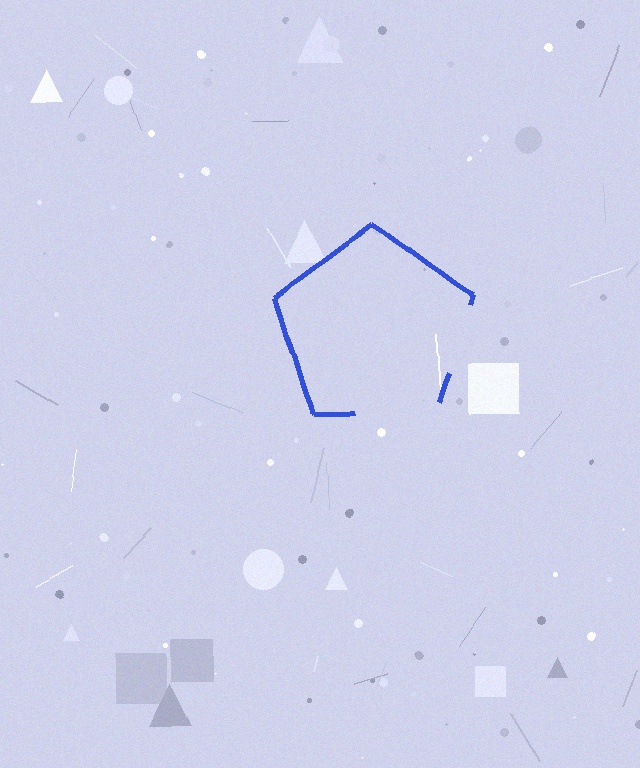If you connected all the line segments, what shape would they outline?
They would outline a pentagon.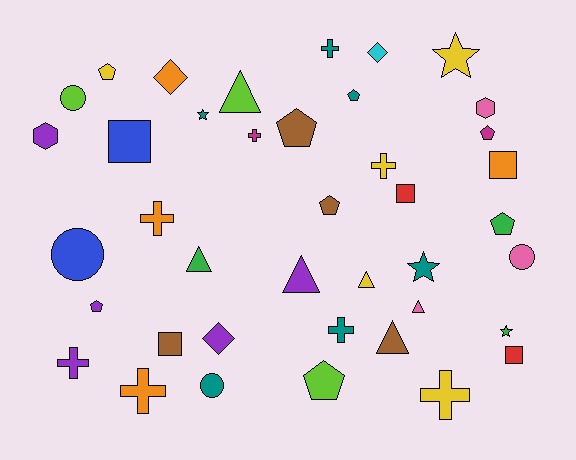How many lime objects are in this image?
There are 3 lime objects.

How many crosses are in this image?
There are 8 crosses.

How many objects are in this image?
There are 40 objects.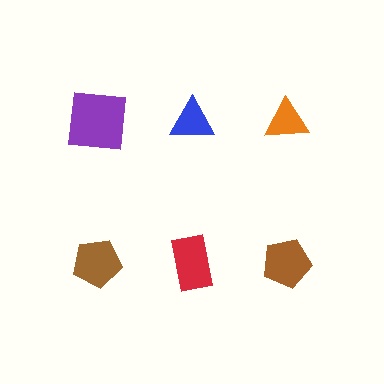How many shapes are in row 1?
3 shapes.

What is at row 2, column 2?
A red rectangle.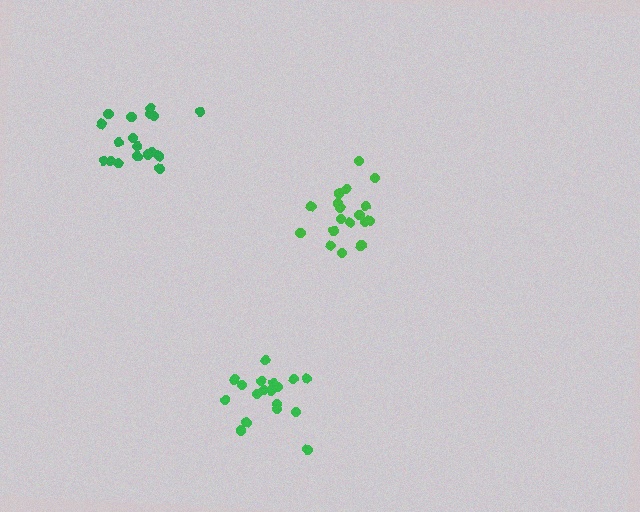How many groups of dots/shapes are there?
There are 3 groups.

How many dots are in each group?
Group 1: 18 dots, Group 2: 18 dots, Group 3: 18 dots (54 total).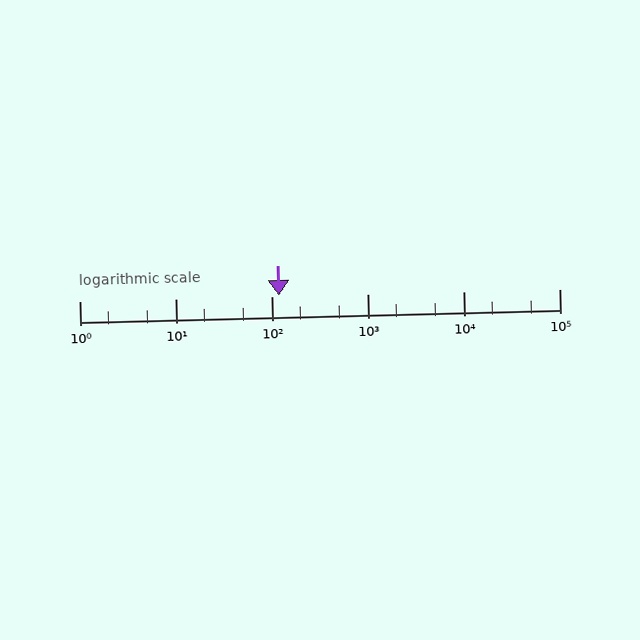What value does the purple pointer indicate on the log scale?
The pointer indicates approximately 120.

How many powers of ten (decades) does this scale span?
The scale spans 5 decades, from 1 to 100000.